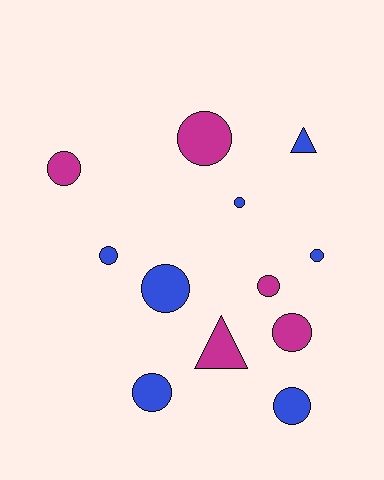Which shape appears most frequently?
Circle, with 10 objects.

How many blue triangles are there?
There is 1 blue triangle.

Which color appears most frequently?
Blue, with 7 objects.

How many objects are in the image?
There are 12 objects.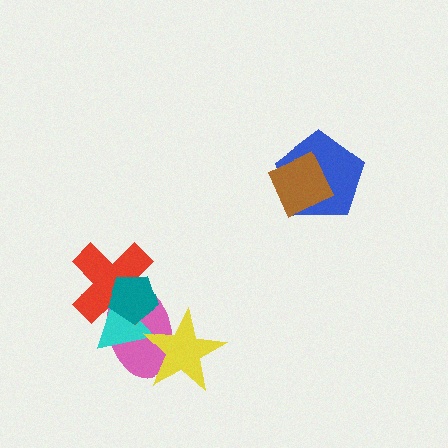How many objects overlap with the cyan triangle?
4 objects overlap with the cyan triangle.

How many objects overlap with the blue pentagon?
1 object overlaps with the blue pentagon.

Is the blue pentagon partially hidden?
Yes, it is partially covered by another shape.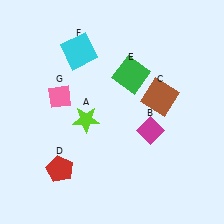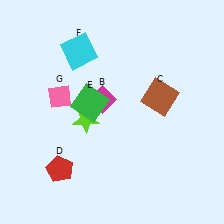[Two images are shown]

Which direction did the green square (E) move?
The green square (E) moved left.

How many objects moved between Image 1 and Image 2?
2 objects moved between the two images.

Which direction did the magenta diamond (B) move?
The magenta diamond (B) moved left.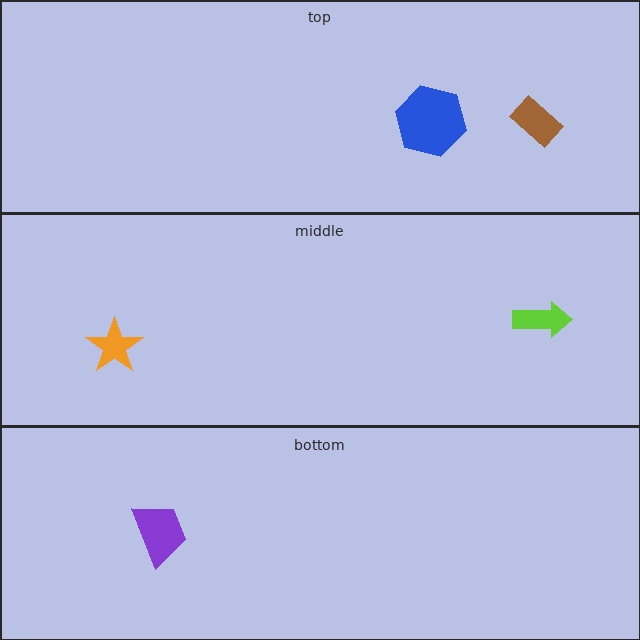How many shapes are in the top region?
2.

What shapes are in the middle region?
The lime arrow, the orange star.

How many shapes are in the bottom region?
1.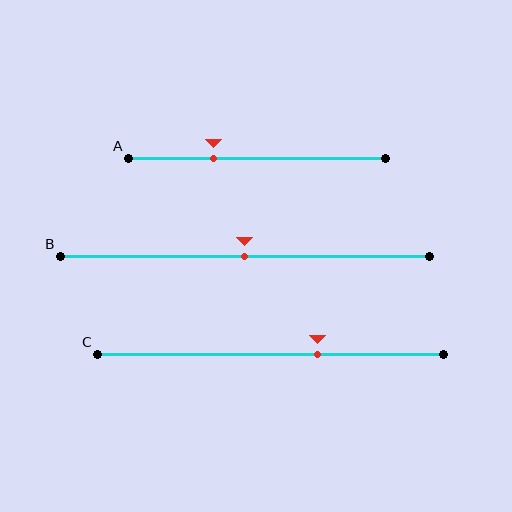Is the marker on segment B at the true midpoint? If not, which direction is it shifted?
Yes, the marker on segment B is at the true midpoint.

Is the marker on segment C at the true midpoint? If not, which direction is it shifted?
No, the marker on segment C is shifted to the right by about 14% of the segment length.